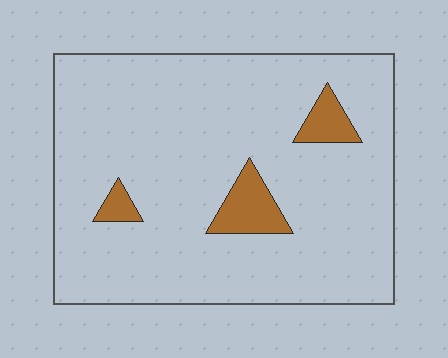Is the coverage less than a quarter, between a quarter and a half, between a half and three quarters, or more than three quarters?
Less than a quarter.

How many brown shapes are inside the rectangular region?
3.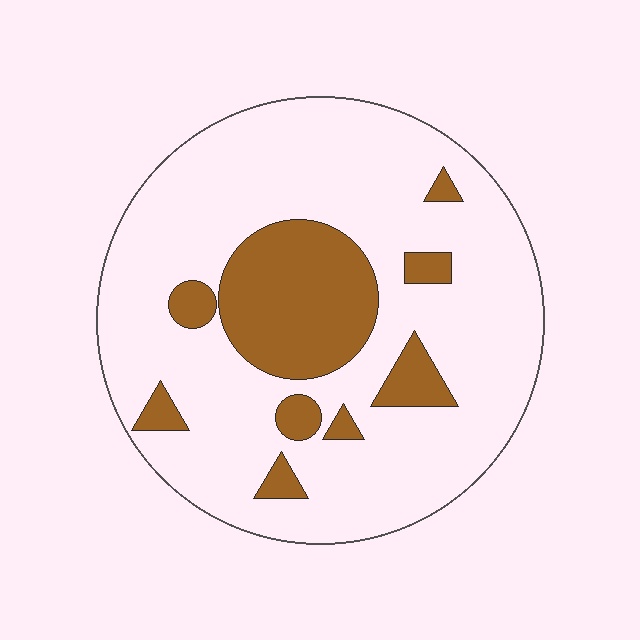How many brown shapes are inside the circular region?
9.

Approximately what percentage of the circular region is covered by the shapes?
Approximately 20%.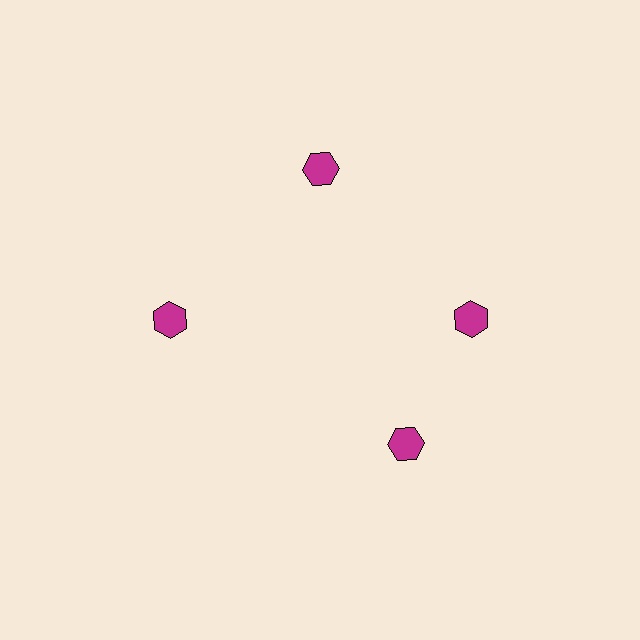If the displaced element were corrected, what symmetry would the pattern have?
It would have 4-fold rotational symmetry — the pattern would map onto itself every 90 degrees.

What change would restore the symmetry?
The symmetry would be restored by rotating it back into even spacing with its neighbors so that all 4 hexagons sit at equal angles and equal distance from the center.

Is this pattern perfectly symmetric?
No. The 4 magenta hexagons are arranged in a ring, but one element near the 6 o'clock position is rotated out of alignment along the ring, breaking the 4-fold rotational symmetry.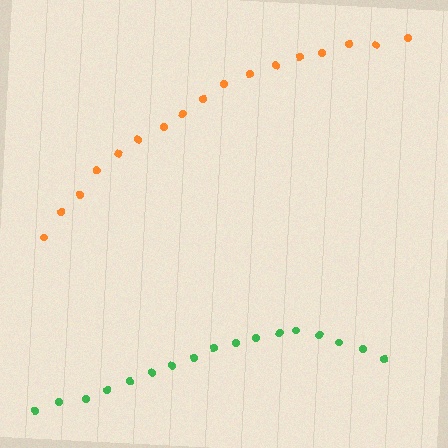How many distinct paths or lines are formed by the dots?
There are 2 distinct paths.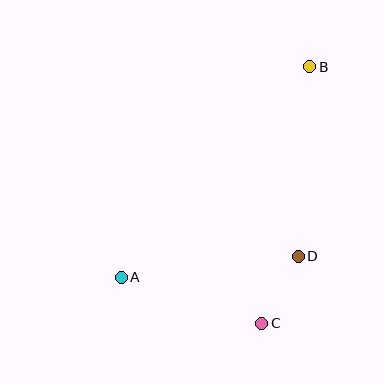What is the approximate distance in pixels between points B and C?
The distance between B and C is approximately 261 pixels.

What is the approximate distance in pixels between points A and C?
The distance between A and C is approximately 148 pixels.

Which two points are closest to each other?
Points C and D are closest to each other.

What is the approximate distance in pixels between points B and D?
The distance between B and D is approximately 190 pixels.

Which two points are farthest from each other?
Points A and B are farthest from each other.